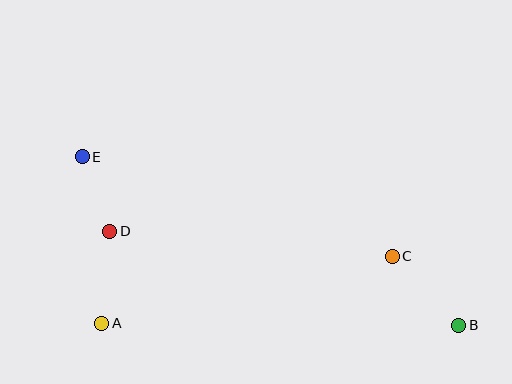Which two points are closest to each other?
Points D and E are closest to each other.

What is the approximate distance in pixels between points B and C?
The distance between B and C is approximately 96 pixels.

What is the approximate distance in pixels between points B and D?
The distance between B and D is approximately 361 pixels.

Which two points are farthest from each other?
Points B and E are farthest from each other.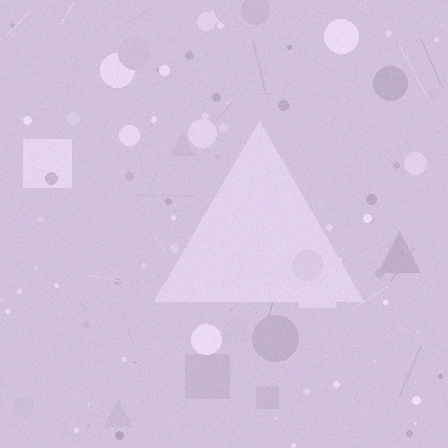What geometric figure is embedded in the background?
A triangle is embedded in the background.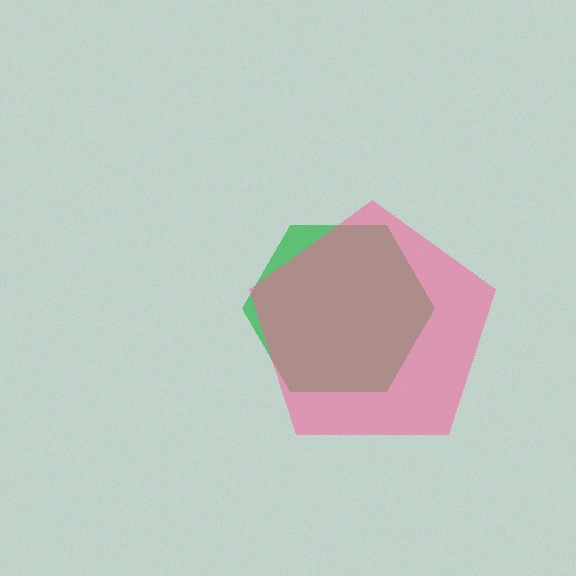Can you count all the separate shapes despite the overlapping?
Yes, there are 2 separate shapes.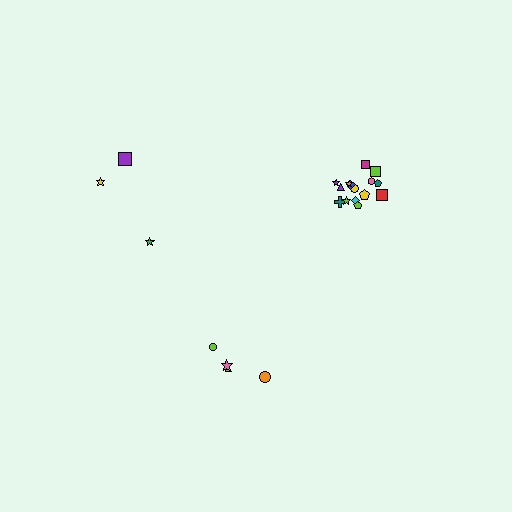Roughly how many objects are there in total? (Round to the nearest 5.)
Roughly 20 objects in total.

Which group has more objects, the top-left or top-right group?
The top-right group.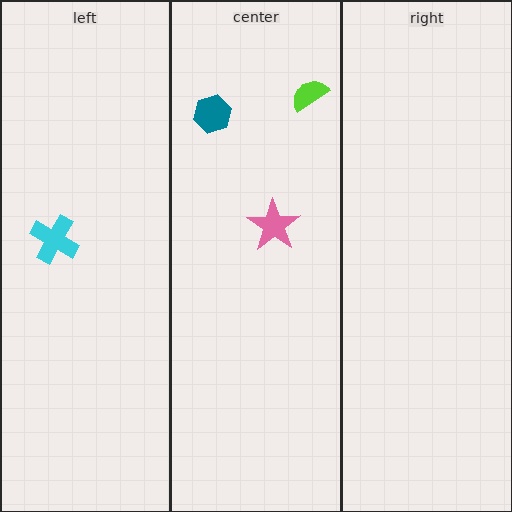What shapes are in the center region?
The pink star, the teal hexagon, the lime semicircle.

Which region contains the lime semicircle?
The center region.